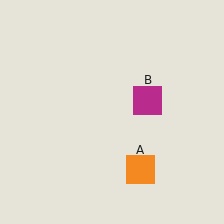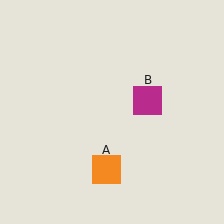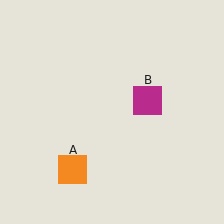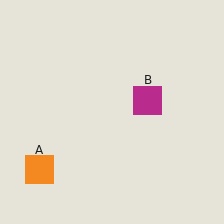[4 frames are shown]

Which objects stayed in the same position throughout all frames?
Magenta square (object B) remained stationary.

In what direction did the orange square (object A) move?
The orange square (object A) moved left.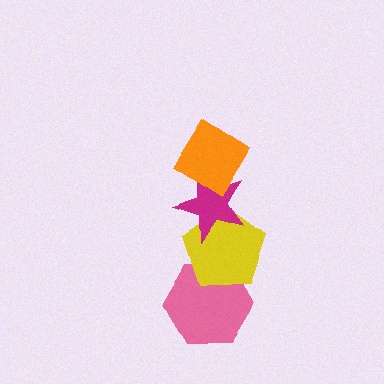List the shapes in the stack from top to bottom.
From top to bottom: the orange diamond, the magenta star, the yellow pentagon, the pink hexagon.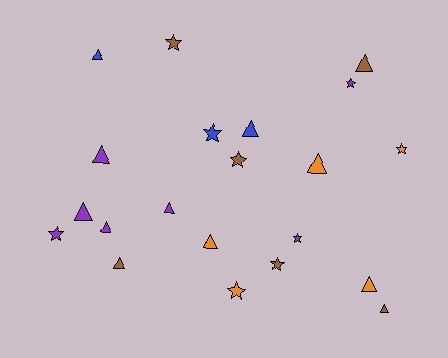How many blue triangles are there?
There are 2 blue triangles.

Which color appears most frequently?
Purple, with 7 objects.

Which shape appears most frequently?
Triangle, with 12 objects.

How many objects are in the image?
There are 21 objects.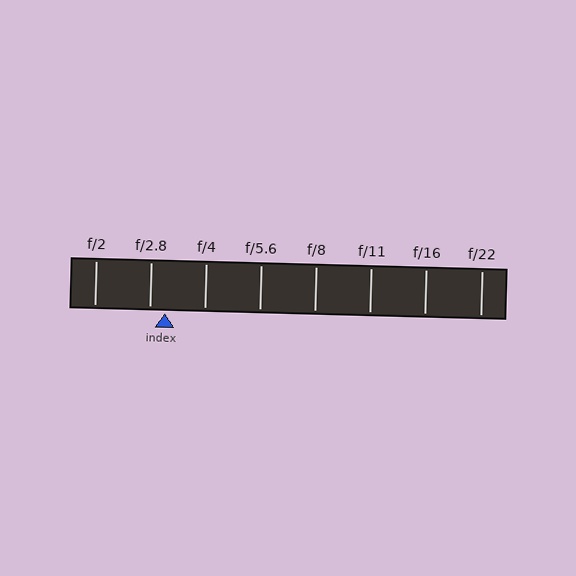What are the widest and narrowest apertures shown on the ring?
The widest aperture shown is f/2 and the narrowest is f/22.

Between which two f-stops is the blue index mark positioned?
The index mark is between f/2.8 and f/4.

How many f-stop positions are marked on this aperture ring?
There are 8 f-stop positions marked.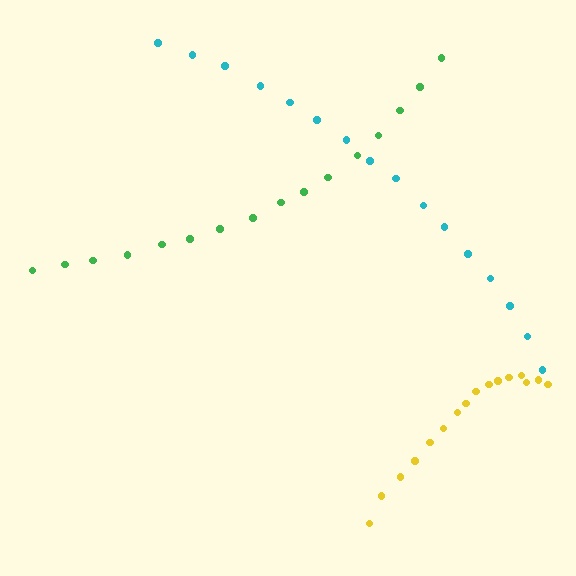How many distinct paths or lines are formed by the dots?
There are 3 distinct paths.